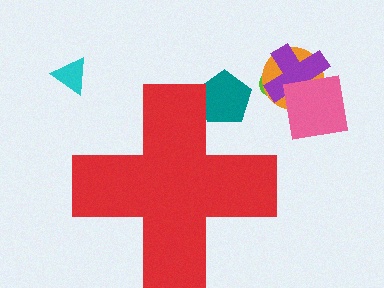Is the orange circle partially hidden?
No, the orange circle is fully visible.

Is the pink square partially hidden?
No, the pink square is fully visible.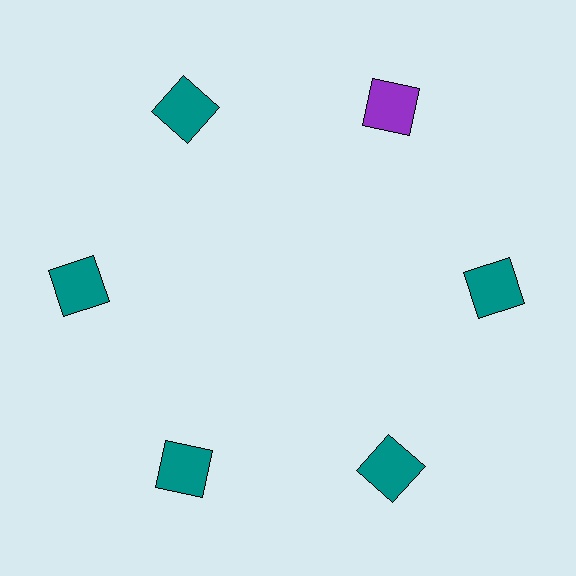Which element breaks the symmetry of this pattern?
The purple square at roughly the 1 o'clock position breaks the symmetry. All other shapes are teal squares.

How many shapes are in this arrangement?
There are 6 shapes arranged in a ring pattern.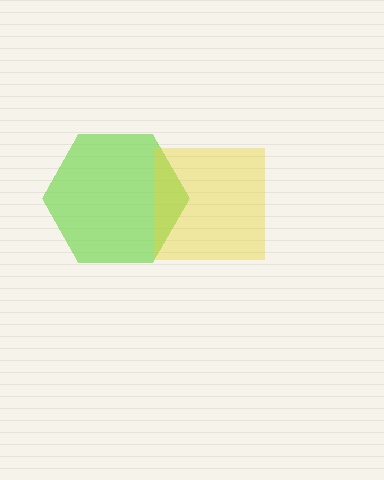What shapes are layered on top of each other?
The layered shapes are: a lime hexagon, a yellow square.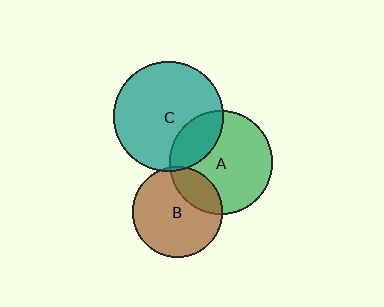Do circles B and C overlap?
Yes.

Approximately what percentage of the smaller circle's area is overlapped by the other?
Approximately 5%.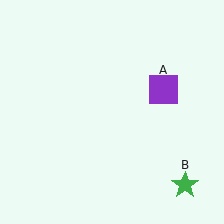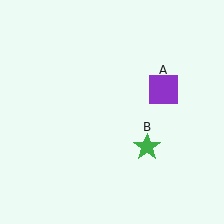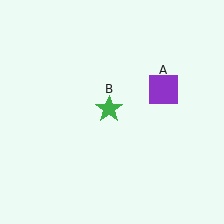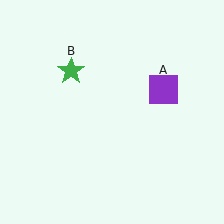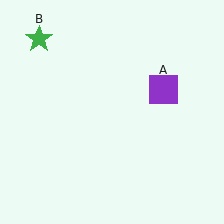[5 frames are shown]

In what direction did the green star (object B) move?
The green star (object B) moved up and to the left.